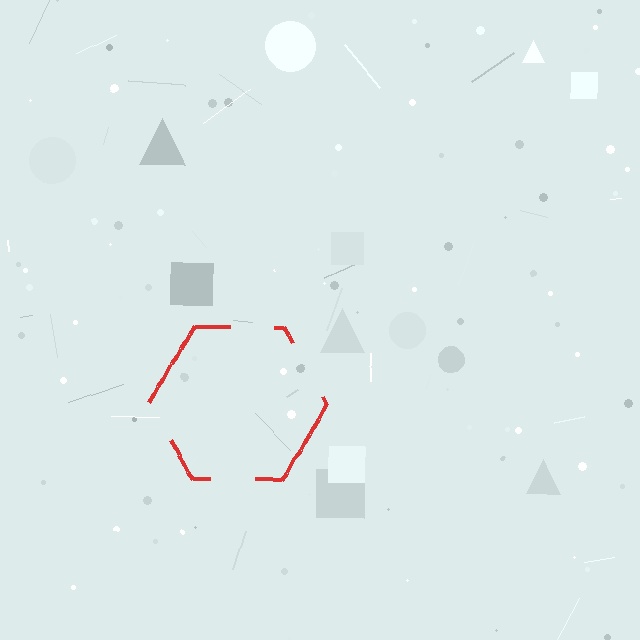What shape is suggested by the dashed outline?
The dashed outline suggests a hexagon.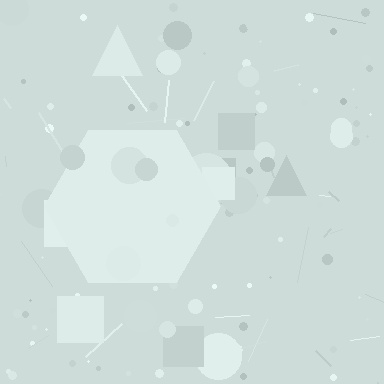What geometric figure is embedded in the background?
A hexagon is embedded in the background.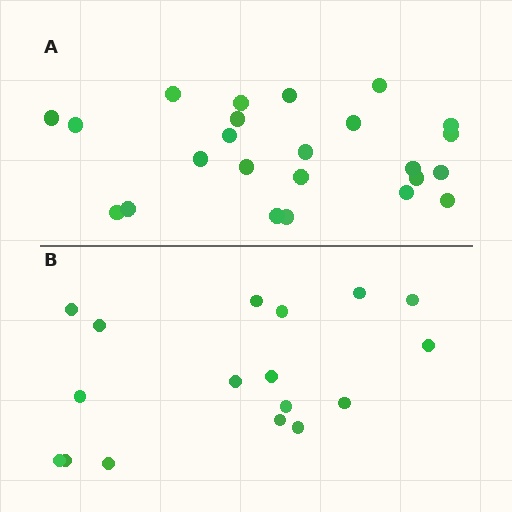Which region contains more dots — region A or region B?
Region A (the top region) has more dots.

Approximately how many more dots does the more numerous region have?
Region A has roughly 8 or so more dots than region B.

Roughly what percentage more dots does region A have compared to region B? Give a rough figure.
About 40% more.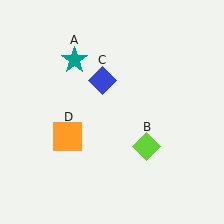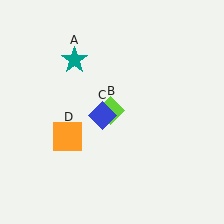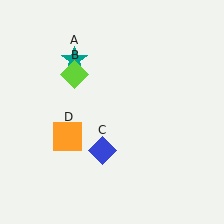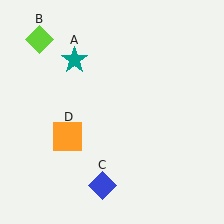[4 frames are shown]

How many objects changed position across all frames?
2 objects changed position: lime diamond (object B), blue diamond (object C).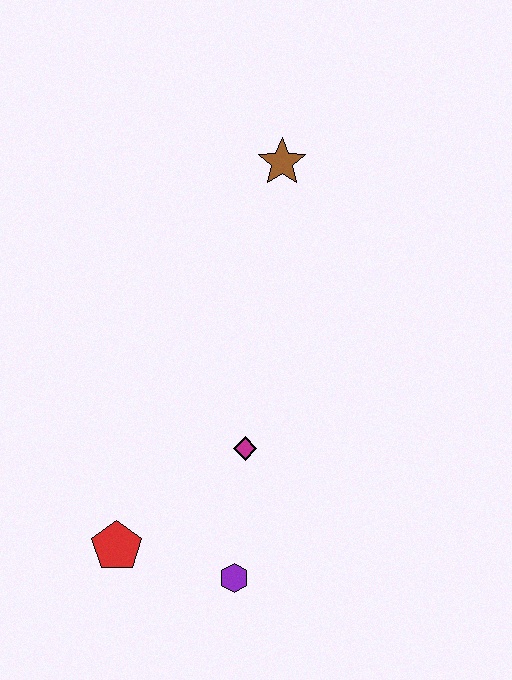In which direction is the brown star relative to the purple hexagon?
The brown star is above the purple hexagon.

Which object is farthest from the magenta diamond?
The brown star is farthest from the magenta diamond.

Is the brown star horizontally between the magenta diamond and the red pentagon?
No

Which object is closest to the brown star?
The magenta diamond is closest to the brown star.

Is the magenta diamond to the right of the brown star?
No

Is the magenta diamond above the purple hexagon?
Yes